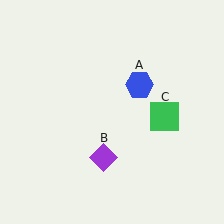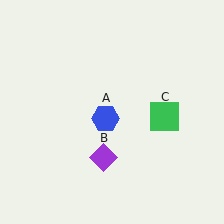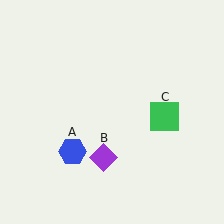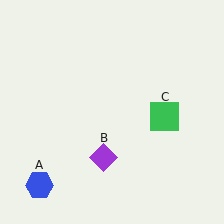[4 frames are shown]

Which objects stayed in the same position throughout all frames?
Purple diamond (object B) and green square (object C) remained stationary.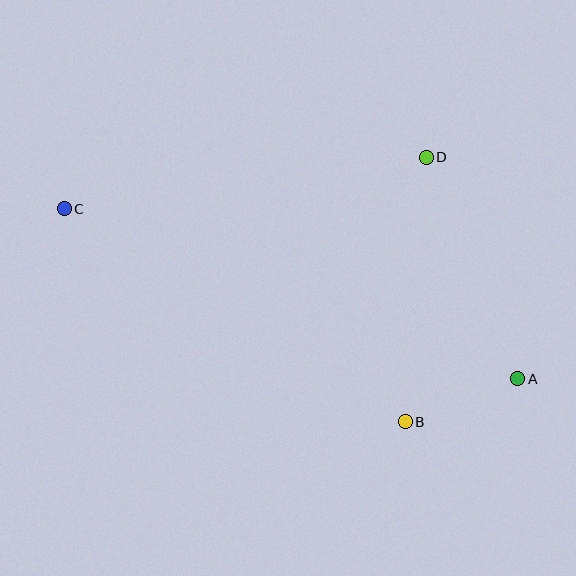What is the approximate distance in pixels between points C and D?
The distance between C and D is approximately 365 pixels.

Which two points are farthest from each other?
Points A and C are farthest from each other.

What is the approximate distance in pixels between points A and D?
The distance between A and D is approximately 240 pixels.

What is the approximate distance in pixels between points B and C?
The distance between B and C is approximately 402 pixels.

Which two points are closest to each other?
Points A and B are closest to each other.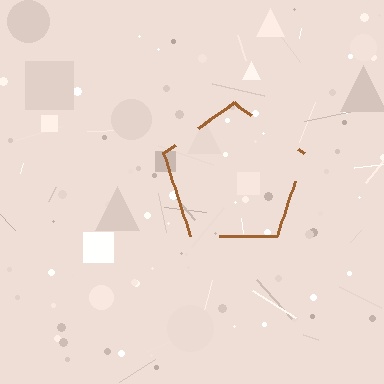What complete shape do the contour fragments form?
The contour fragments form a pentagon.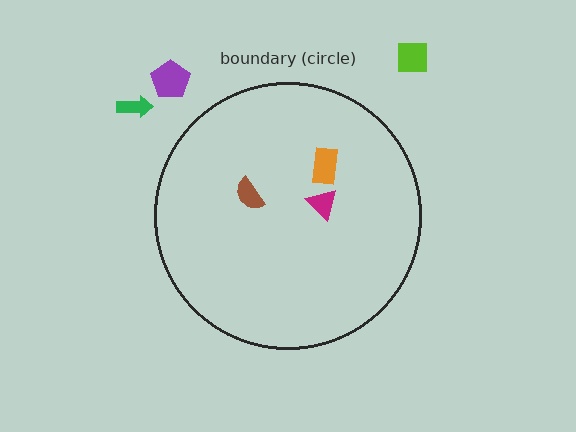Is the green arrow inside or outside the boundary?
Outside.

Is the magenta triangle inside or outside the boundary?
Inside.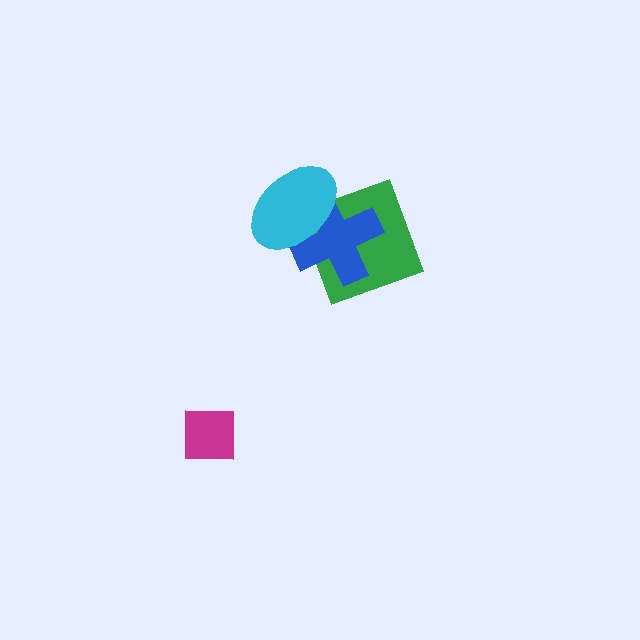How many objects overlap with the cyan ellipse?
2 objects overlap with the cyan ellipse.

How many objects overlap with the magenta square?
0 objects overlap with the magenta square.